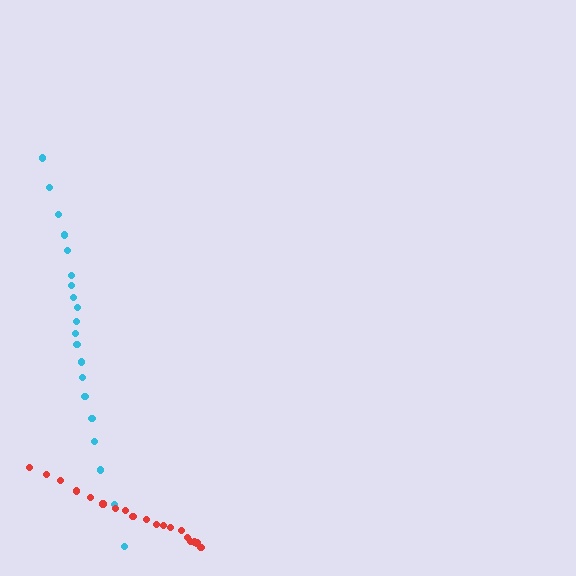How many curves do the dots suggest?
There are 2 distinct paths.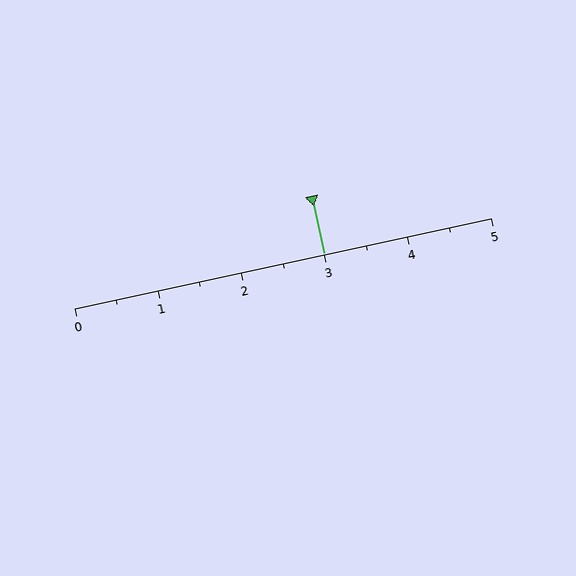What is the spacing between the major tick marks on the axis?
The major ticks are spaced 1 apart.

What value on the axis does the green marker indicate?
The marker indicates approximately 3.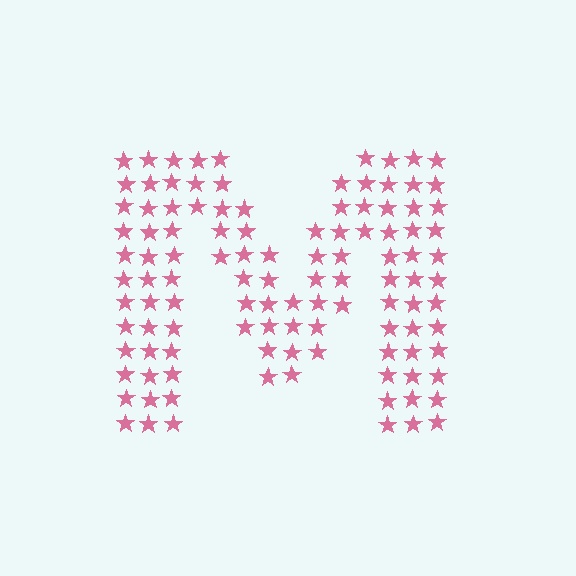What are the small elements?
The small elements are stars.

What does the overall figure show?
The overall figure shows the letter M.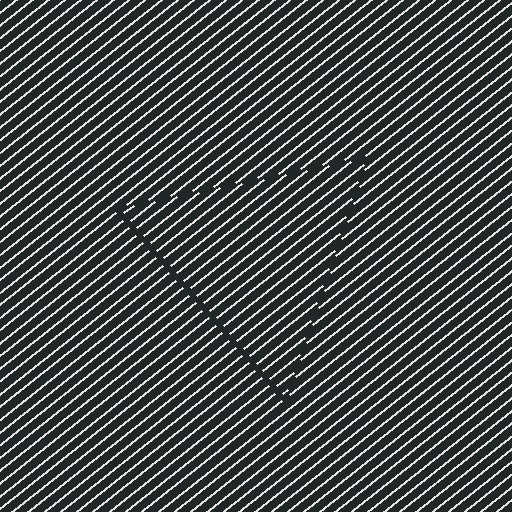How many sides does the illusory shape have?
3 sides — the line-ends trace a triangle.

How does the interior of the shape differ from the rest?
The interior of the shape contains the same grating, shifted by half a period — the contour is defined by the phase discontinuity where line-ends from the inner and outer gratings abut.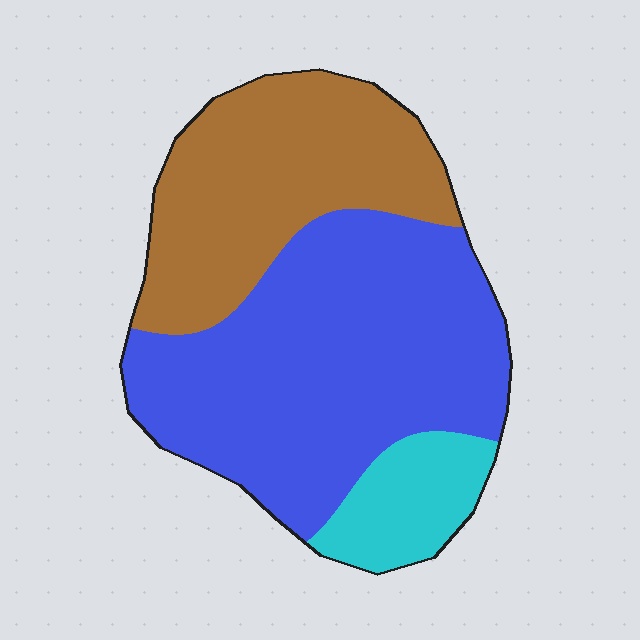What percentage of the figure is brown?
Brown covers about 35% of the figure.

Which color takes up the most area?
Blue, at roughly 55%.